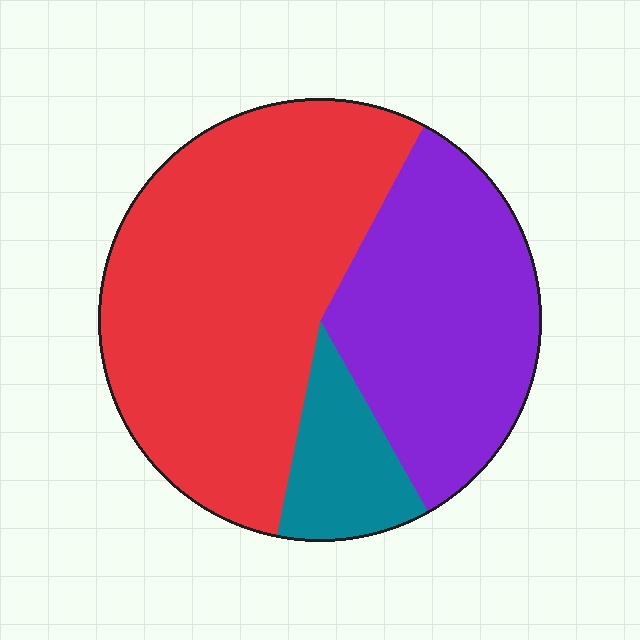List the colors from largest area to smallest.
From largest to smallest: red, purple, teal.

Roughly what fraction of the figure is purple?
Purple covers 34% of the figure.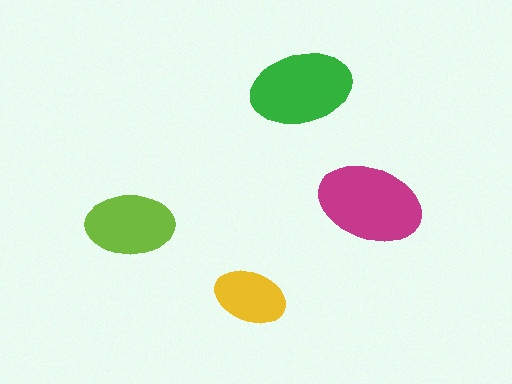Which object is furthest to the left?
The lime ellipse is leftmost.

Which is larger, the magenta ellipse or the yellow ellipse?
The magenta one.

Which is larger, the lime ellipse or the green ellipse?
The green one.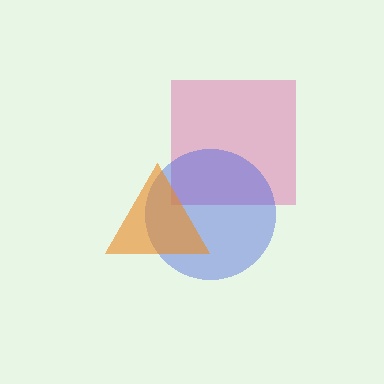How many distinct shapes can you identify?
There are 3 distinct shapes: a pink square, a blue circle, an orange triangle.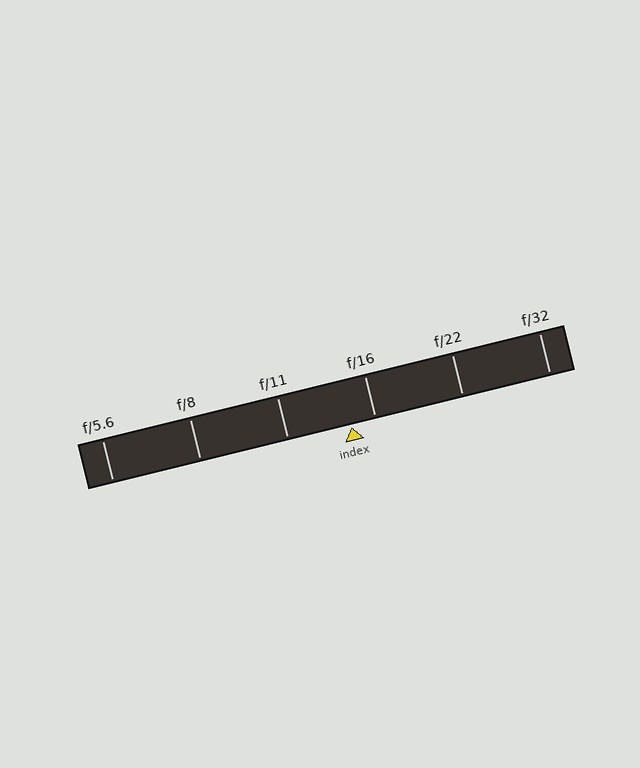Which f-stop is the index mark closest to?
The index mark is closest to f/16.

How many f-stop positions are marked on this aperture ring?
There are 6 f-stop positions marked.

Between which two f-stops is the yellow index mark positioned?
The index mark is between f/11 and f/16.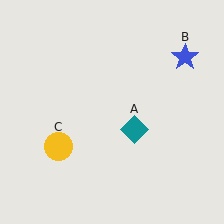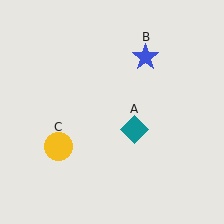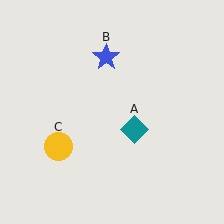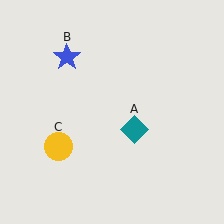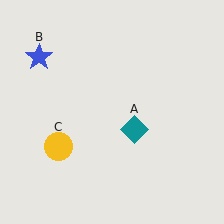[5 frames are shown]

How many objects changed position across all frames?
1 object changed position: blue star (object B).